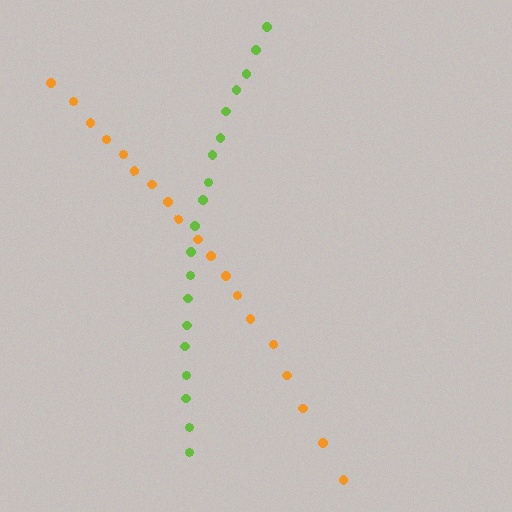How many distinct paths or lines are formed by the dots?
There are 2 distinct paths.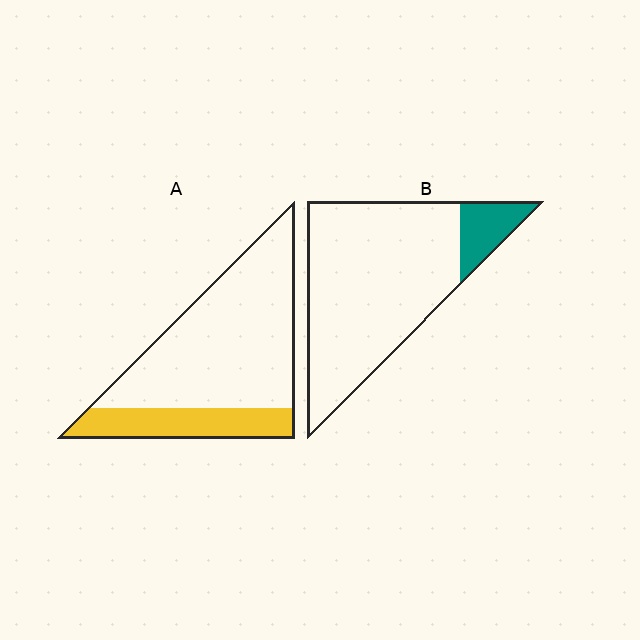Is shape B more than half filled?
No.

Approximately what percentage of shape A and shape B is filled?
A is approximately 25% and B is approximately 15%.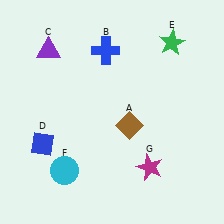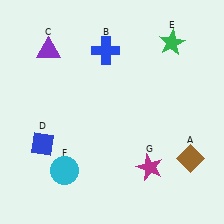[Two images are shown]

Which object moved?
The brown diamond (A) moved right.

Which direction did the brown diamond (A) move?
The brown diamond (A) moved right.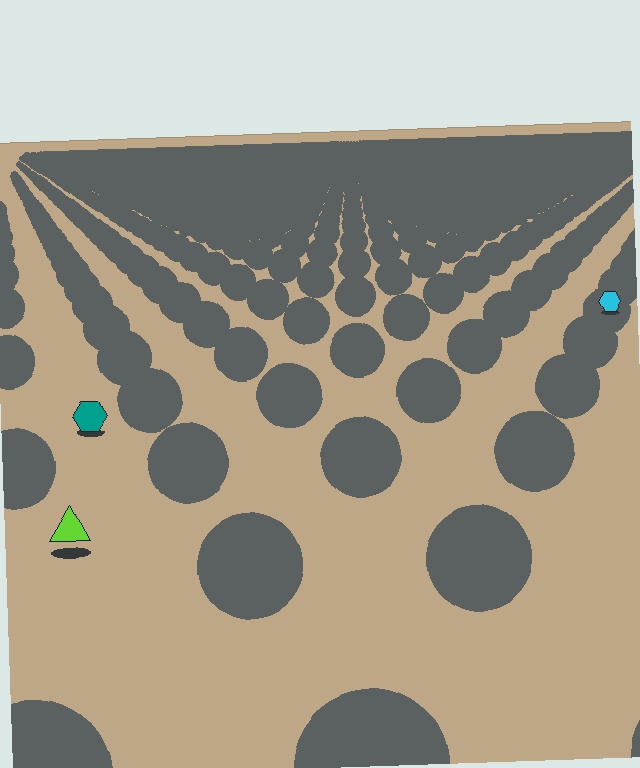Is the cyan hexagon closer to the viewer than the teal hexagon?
No. The teal hexagon is closer — you can tell from the texture gradient: the ground texture is coarser near it.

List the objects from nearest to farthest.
From nearest to farthest: the lime triangle, the teal hexagon, the cyan hexagon.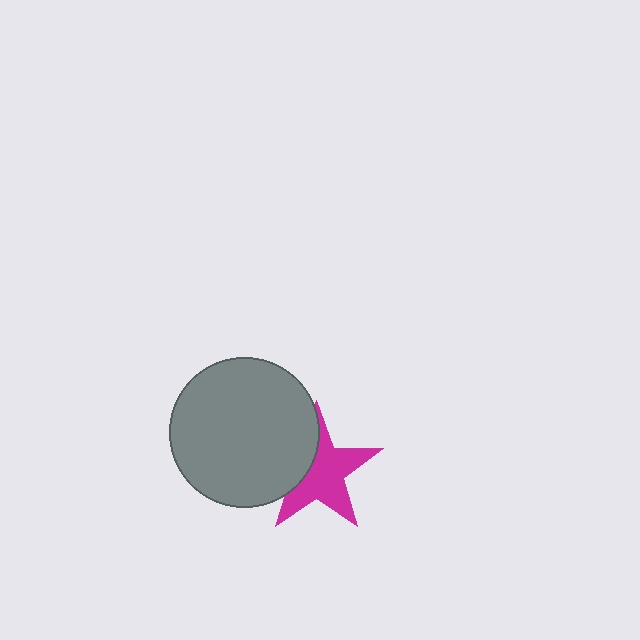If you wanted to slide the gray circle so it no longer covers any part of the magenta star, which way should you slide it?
Slide it left — that is the most direct way to separate the two shapes.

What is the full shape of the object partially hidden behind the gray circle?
The partially hidden object is a magenta star.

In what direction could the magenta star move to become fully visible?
The magenta star could move right. That would shift it out from behind the gray circle entirely.